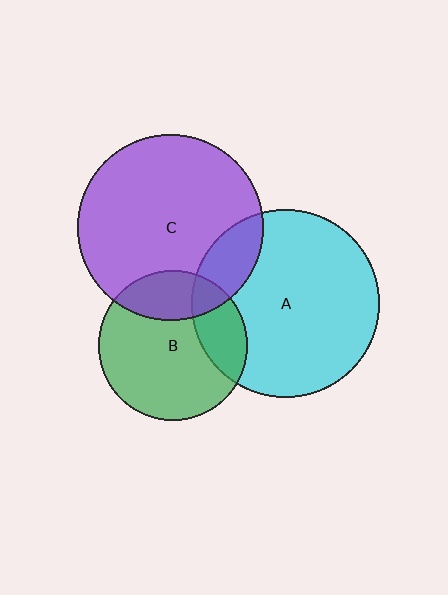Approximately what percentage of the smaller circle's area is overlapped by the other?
Approximately 15%.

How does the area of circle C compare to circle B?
Approximately 1.6 times.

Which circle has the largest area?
Circle A (cyan).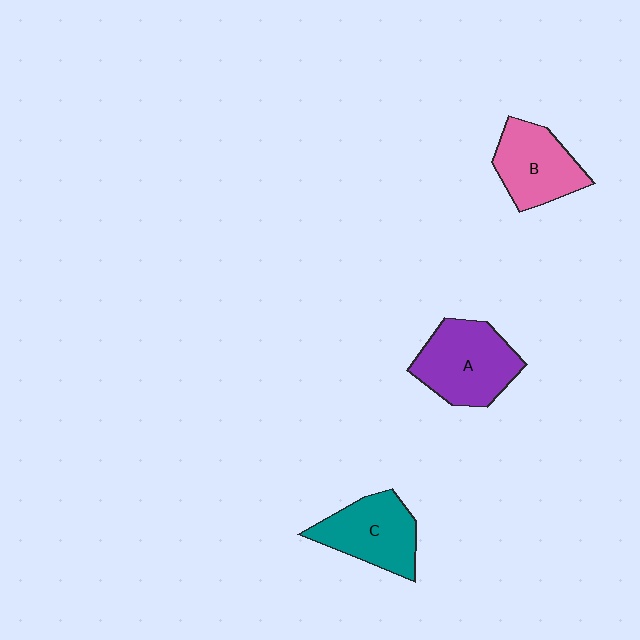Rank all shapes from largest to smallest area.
From largest to smallest: A (purple), C (teal), B (pink).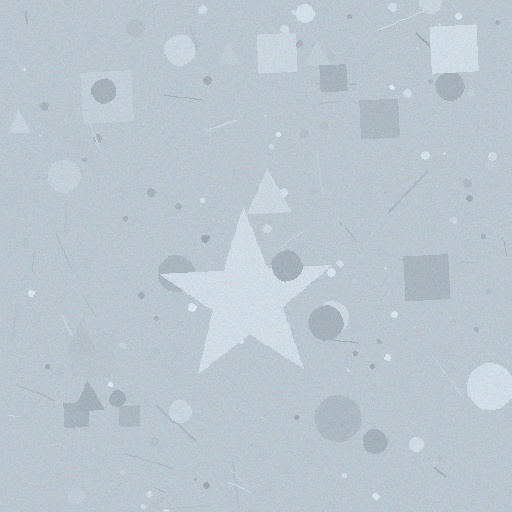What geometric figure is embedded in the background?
A star is embedded in the background.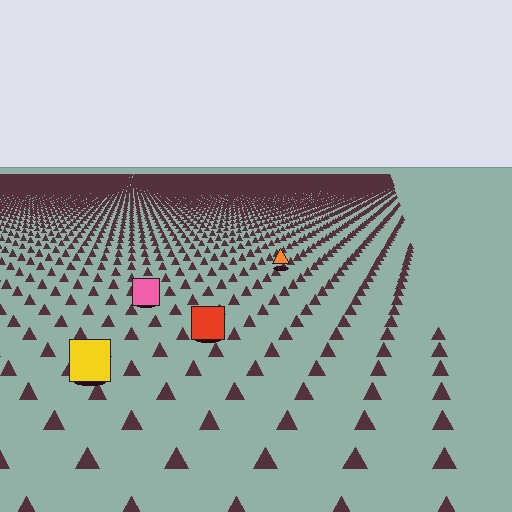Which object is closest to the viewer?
The yellow square is closest. The texture marks near it are larger and more spread out.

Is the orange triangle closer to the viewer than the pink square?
No. The pink square is closer — you can tell from the texture gradient: the ground texture is coarser near it.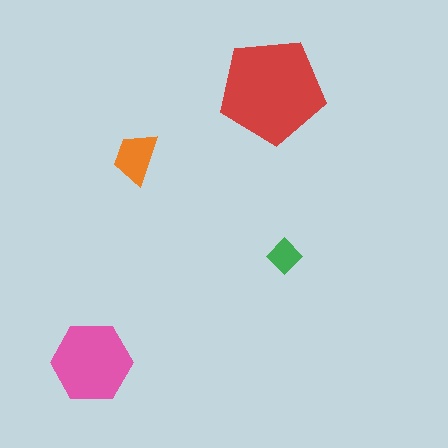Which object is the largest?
The red pentagon.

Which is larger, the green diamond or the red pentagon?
The red pentagon.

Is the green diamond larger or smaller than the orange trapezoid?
Smaller.